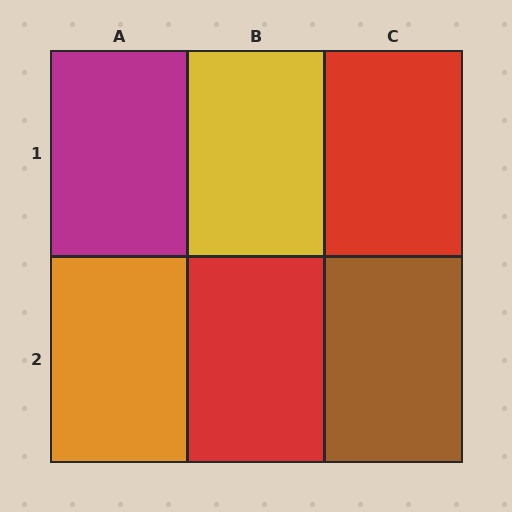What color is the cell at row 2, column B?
Red.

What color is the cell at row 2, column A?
Orange.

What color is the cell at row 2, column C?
Brown.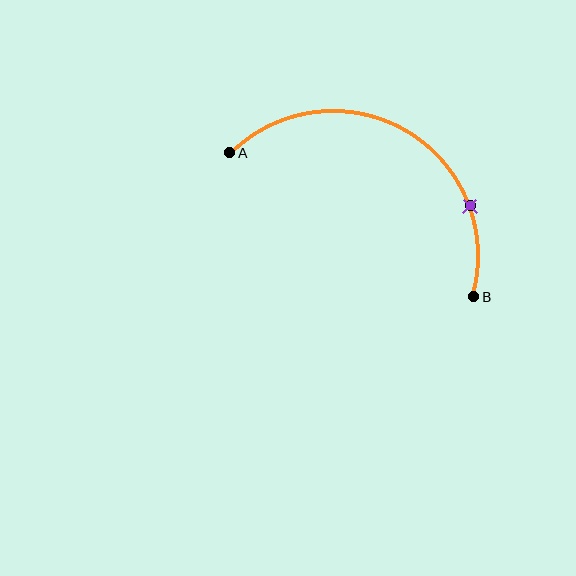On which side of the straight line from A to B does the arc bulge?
The arc bulges above the straight line connecting A and B.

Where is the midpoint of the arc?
The arc midpoint is the point on the curve farthest from the straight line joining A and B. It sits above that line.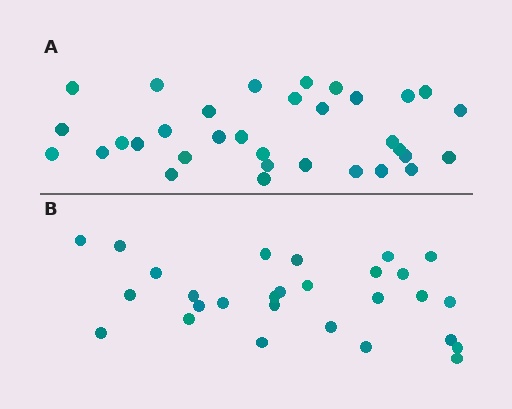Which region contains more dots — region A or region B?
Region A (the top region) has more dots.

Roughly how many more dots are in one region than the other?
Region A has about 5 more dots than region B.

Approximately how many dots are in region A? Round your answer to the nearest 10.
About 30 dots. (The exact count is 33, which rounds to 30.)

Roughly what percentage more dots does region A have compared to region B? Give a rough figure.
About 20% more.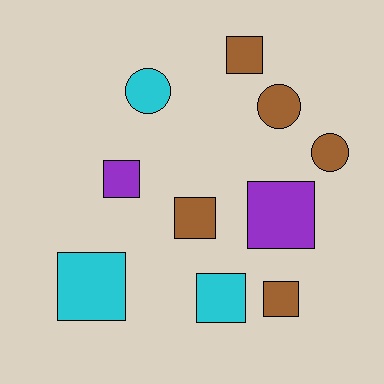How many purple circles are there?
There are no purple circles.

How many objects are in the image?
There are 10 objects.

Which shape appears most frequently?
Square, with 7 objects.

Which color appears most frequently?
Brown, with 5 objects.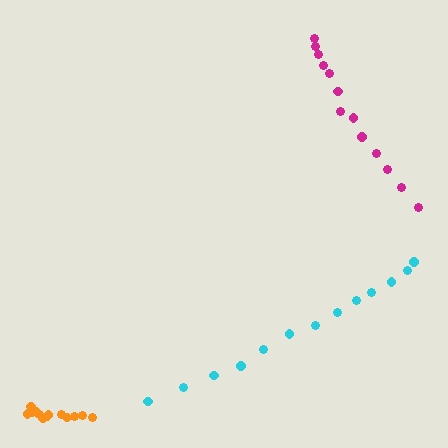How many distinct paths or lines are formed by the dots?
There are 3 distinct paths.